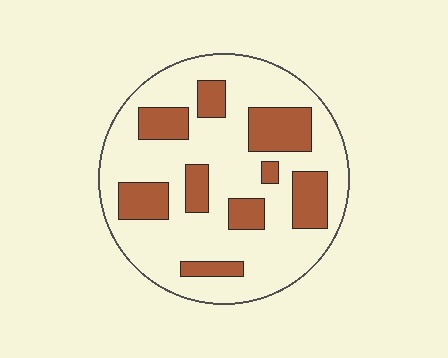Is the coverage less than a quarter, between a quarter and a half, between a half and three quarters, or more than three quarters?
Between a quarter and a half.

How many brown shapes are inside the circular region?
9.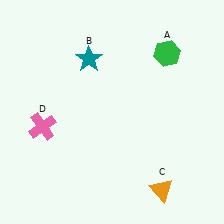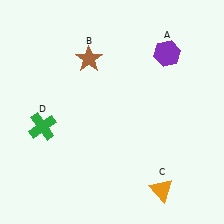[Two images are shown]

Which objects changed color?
A changed from green to purple. B changed from teal to brown. D changed from pink to green.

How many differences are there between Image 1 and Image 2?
There are 3 differences between the two images.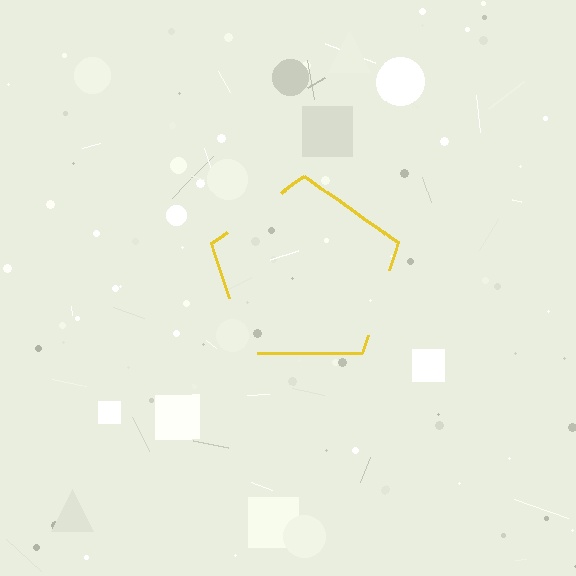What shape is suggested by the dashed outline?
The dashed outline suggests a pentagon.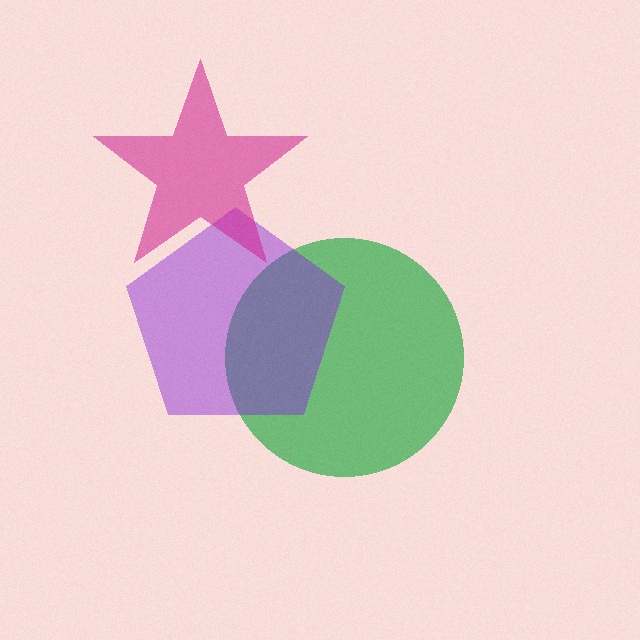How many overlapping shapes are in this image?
There are 3 overlapping shapes in the image.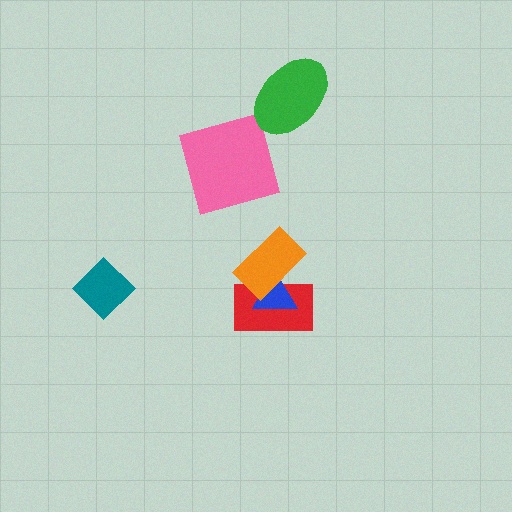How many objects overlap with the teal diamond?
0 objects overlap with the teal diamond.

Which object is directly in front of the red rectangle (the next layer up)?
The blue triangle is directly in front of the red rectangle.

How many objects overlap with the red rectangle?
2 objects overlap with the red rectangle.